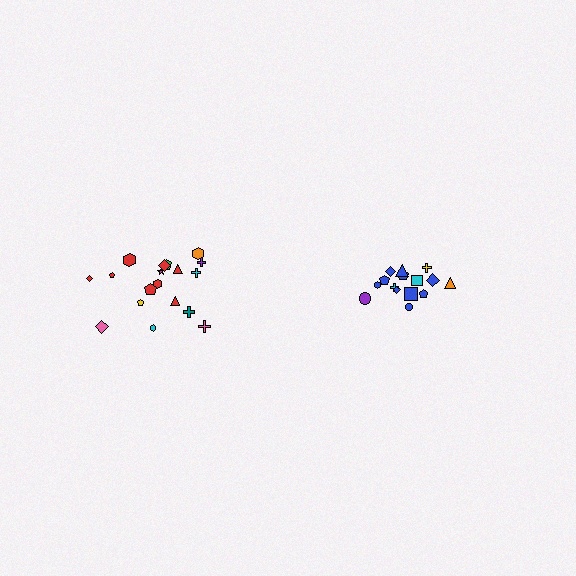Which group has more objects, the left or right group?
The left group.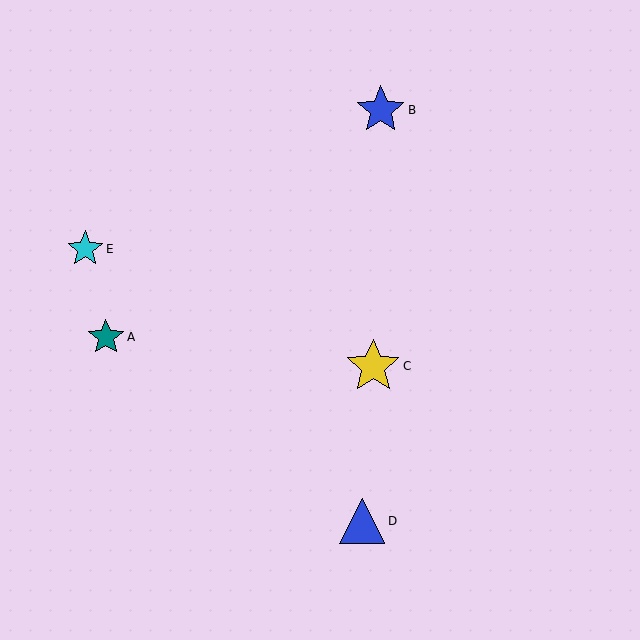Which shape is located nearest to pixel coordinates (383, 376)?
The yellow star (labeled C) at (373, 366) is nearest to that location.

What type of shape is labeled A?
Shape A is a teal star.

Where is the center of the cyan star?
The center of the cyan star is at (85, 249).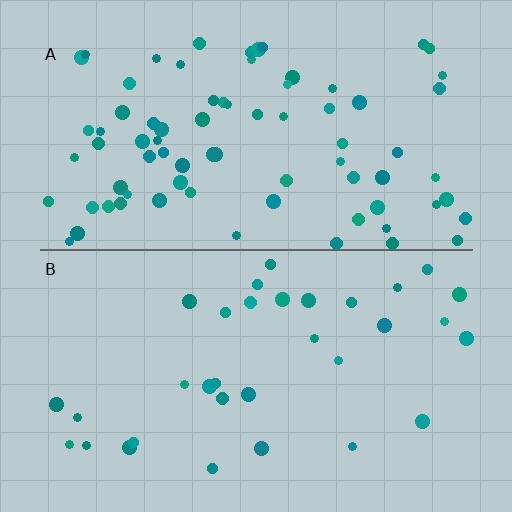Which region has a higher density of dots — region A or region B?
A (the top).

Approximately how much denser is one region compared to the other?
Approximately 2.3× — region A over region B.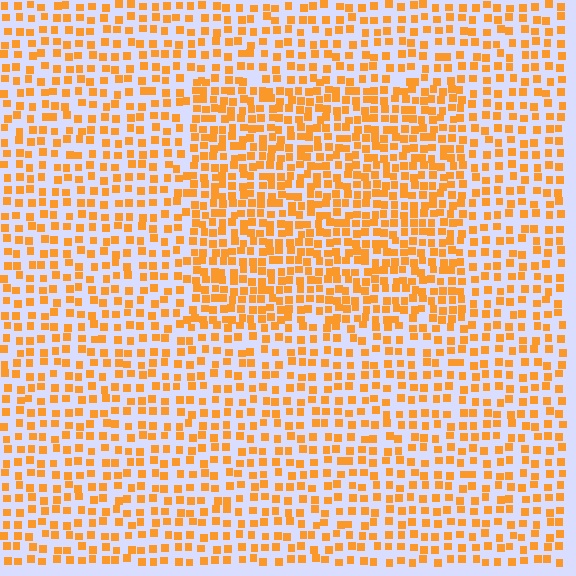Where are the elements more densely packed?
The elements are more densely packed inside the rectangle boundary.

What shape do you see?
I see a rectangle.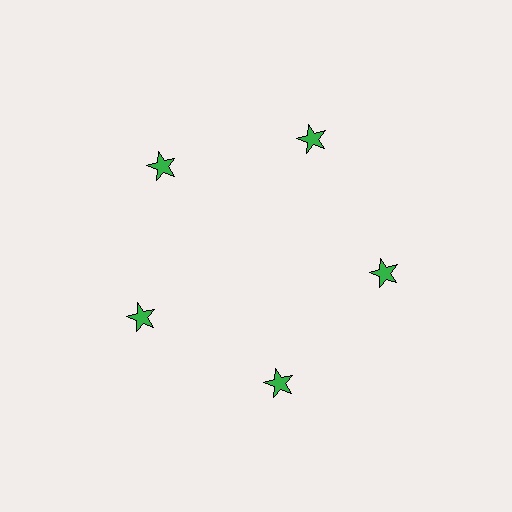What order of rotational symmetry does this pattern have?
This pattern has 5-fold rotational symmetry.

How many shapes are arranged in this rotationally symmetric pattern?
There are 5 shapes, arranged in 5 groups of 1.